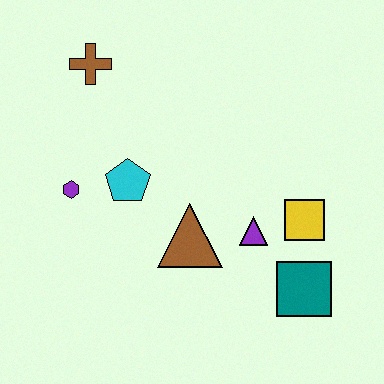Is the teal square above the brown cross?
No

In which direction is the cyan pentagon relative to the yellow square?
The cyan pentagon is to the left of the yellow square.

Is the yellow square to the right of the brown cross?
Yes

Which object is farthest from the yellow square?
The brown cross is farthest from the yellow square.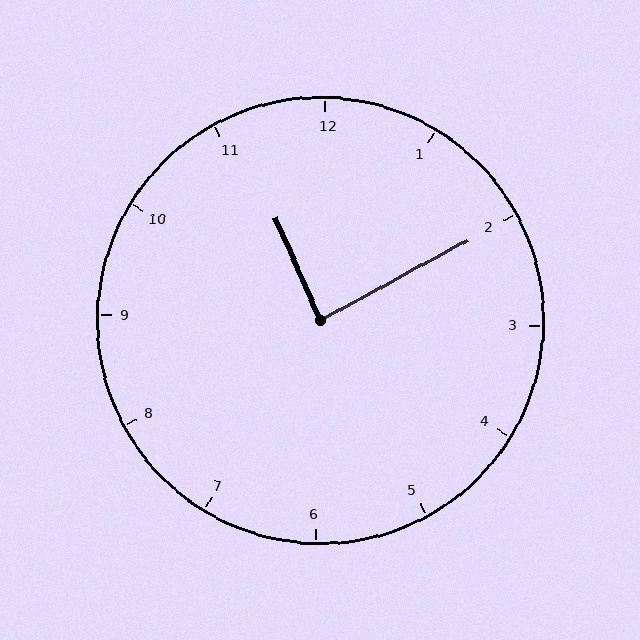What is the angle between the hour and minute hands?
Approximately 85 degrees.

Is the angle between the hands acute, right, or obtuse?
It is right.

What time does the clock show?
11:10.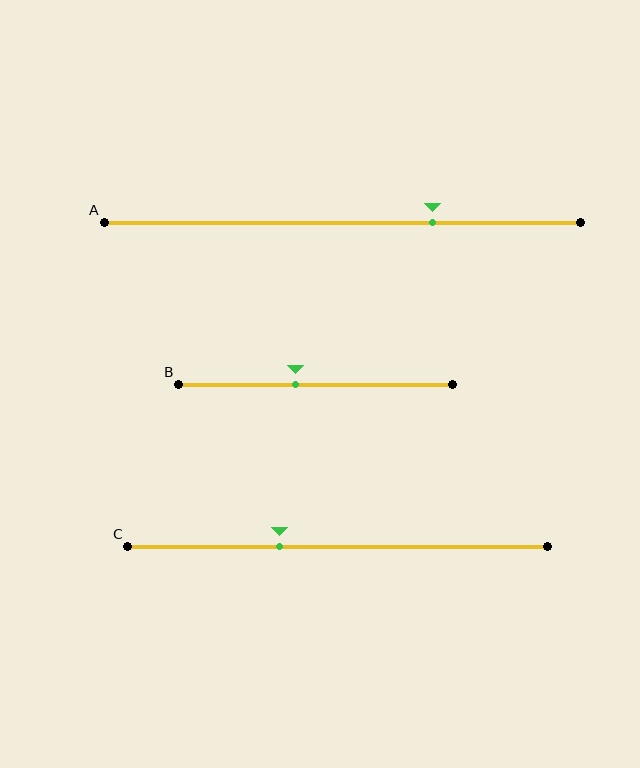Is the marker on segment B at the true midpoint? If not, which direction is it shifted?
No, the marker on segment B is shifted to the left by about 7% of the segment length.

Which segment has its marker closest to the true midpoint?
Segment B has its marker closest to the true midpoint.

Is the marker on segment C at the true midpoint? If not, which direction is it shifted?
No, the marker on segment C is shifted to the left by about 14% of the segment length.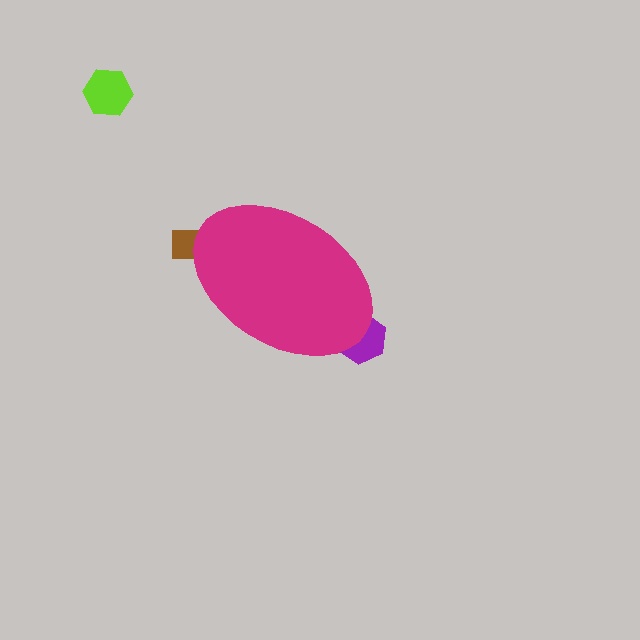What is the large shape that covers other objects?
A magenta ellipse.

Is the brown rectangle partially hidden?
Yes, the brown rectangle is partially hidden behind the magenta ellipse.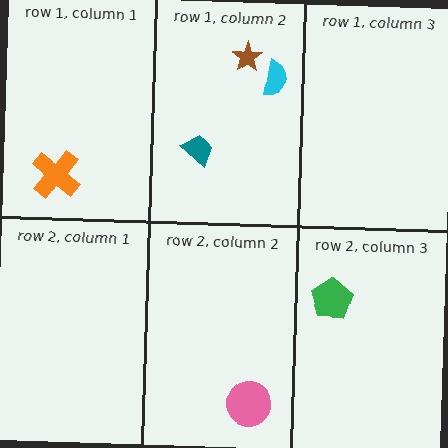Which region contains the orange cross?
The row 1, column 1 region.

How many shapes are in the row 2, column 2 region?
1.